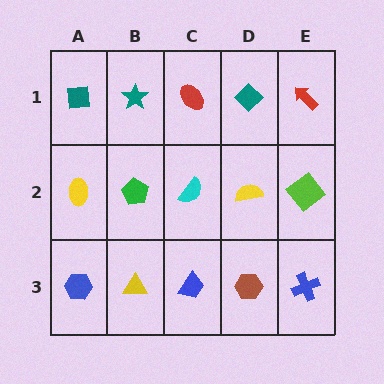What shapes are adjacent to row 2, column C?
A red ellipse (row 1, column C), a blue trapezoid (row 3, column C), a green pentagon (row 2, column B), a yellow semicircle (row 2, column D).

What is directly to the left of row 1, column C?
A teal star.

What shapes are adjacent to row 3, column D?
A yellow semicircle (row 2, column D), a blue trapezoid (row 3, column C), a blue cross (row 3, column E).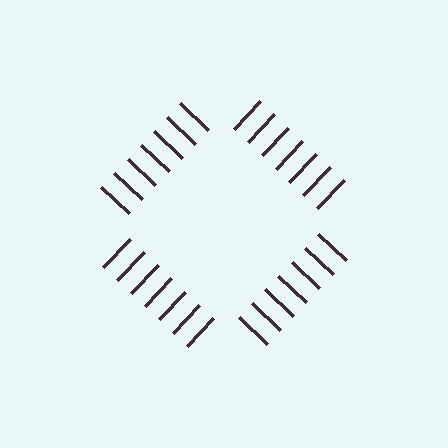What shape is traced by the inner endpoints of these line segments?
An illusory square — the line segments terminate on its edges but no continuous stroke is drawn.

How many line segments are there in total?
28 — 7 along each of the 4 edges.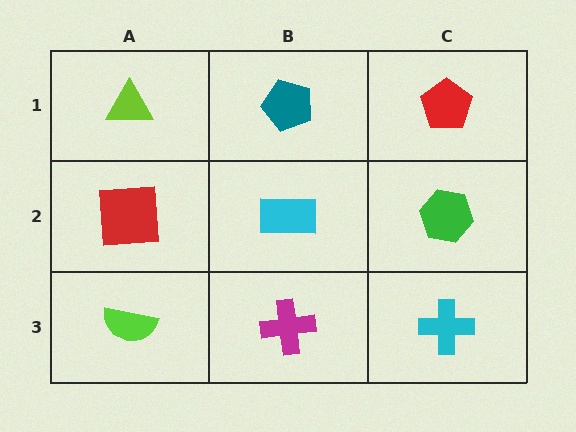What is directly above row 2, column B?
A teal pentagon.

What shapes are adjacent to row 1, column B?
A cyan rectangle (row 2, column B), a lime triangle (row 1, column A), a red pentagon (row 1, column C).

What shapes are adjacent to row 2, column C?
A red pentagon (row 1, column C), a cyan cross (row 3, column C), a cyan rectangle (row 2, column B).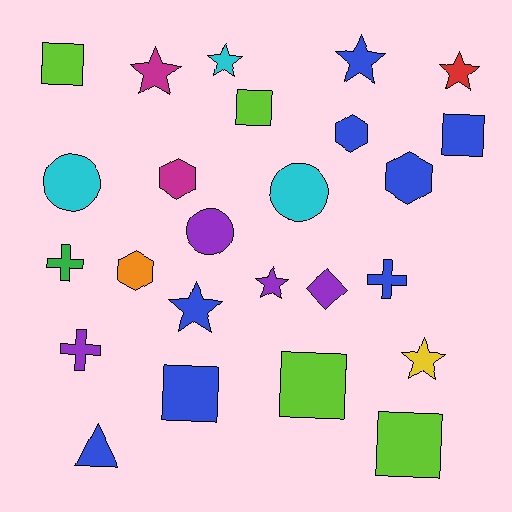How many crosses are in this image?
There are 3 crosses.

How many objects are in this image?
There are 25 objects.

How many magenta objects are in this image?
There are 2 magenta objects.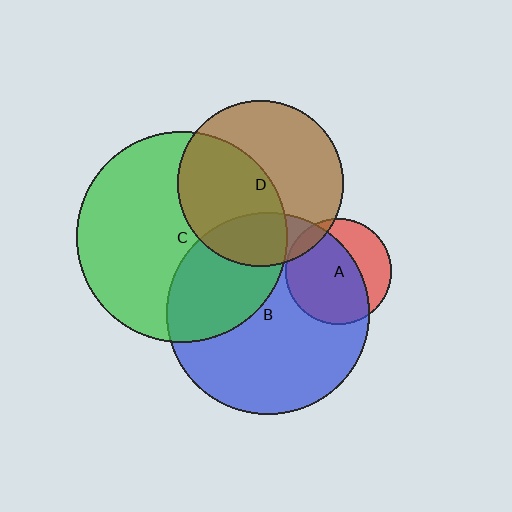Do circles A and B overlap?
Yes.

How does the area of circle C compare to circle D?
Approximately 1.6 times.